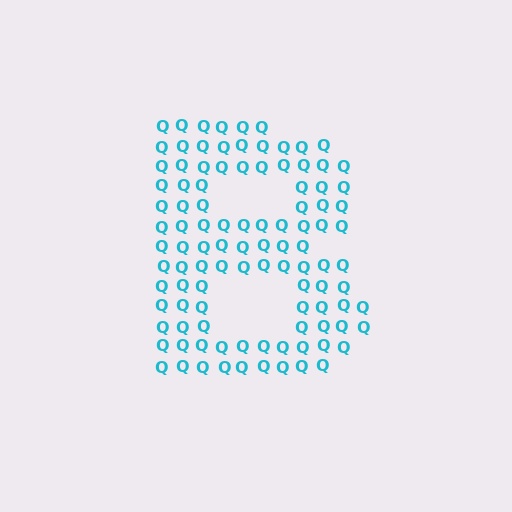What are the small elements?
The small elements are letter Q's.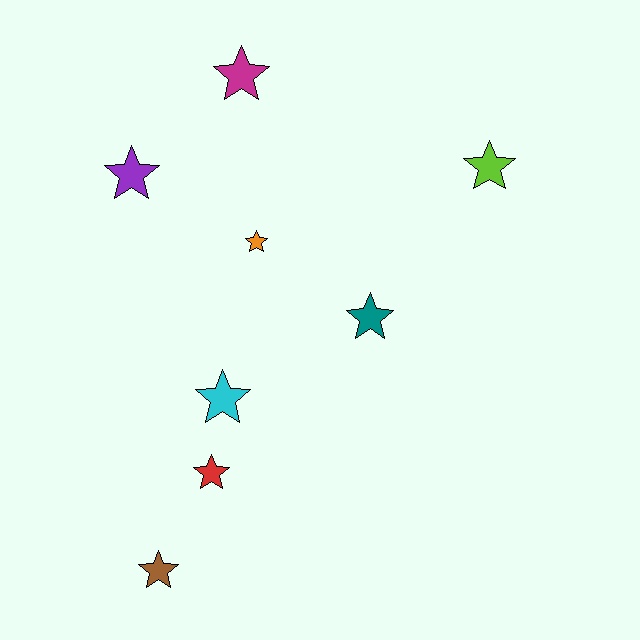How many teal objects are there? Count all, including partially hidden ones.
There is 1 teal object.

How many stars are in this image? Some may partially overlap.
There are 8 stars.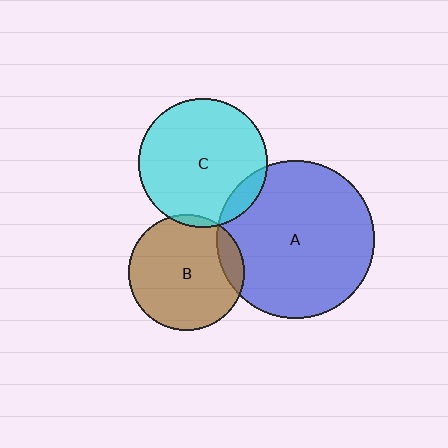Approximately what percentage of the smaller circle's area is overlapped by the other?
Approximately 10%.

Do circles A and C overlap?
Yes.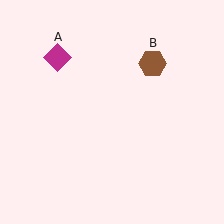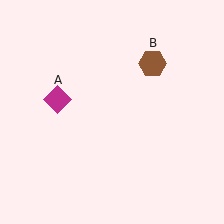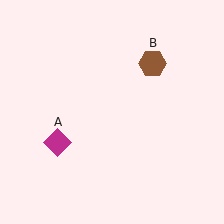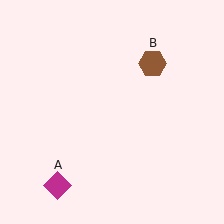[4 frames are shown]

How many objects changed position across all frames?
1 object changed position: magenta diamond (object A).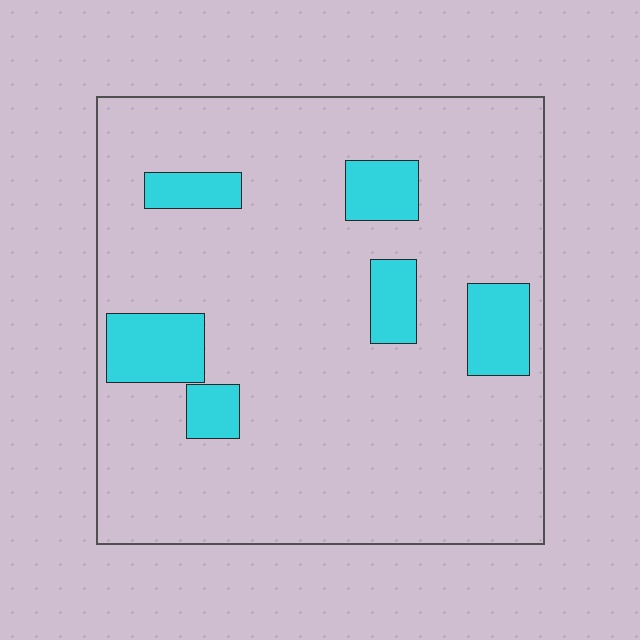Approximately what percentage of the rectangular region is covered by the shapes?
Approximately 15%.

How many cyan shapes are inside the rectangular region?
6.